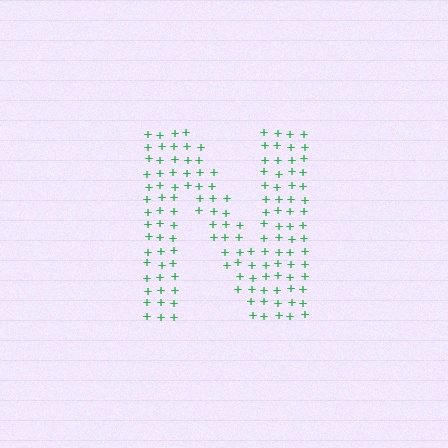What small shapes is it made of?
It is made of small plus signs.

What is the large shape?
The large shape is the letter N.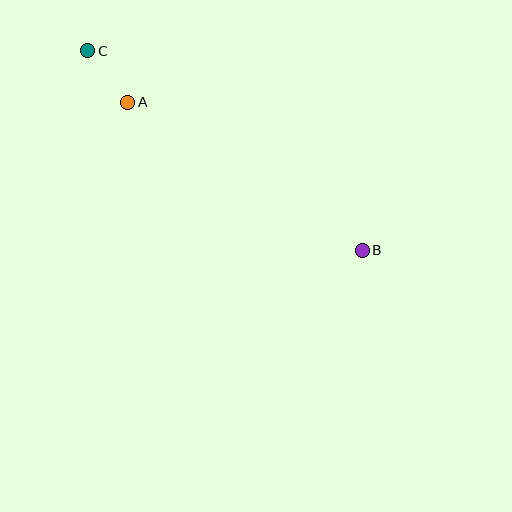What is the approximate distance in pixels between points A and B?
The distance between A and B is approximately 277 pixels.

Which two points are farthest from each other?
Points B and C are farthest from each other.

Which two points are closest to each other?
Points A and C are closest to each other.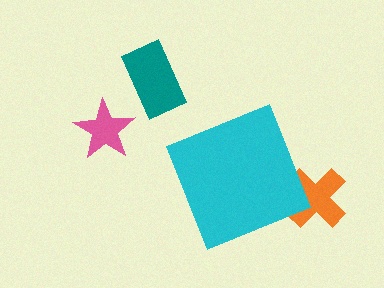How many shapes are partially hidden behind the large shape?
1 shape is partially hidden.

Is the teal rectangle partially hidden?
No, the teal rectangle is fully visible.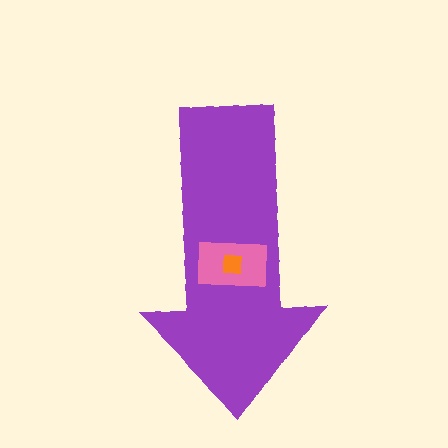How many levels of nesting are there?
3.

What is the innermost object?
The orange square.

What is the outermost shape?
The purple arrow.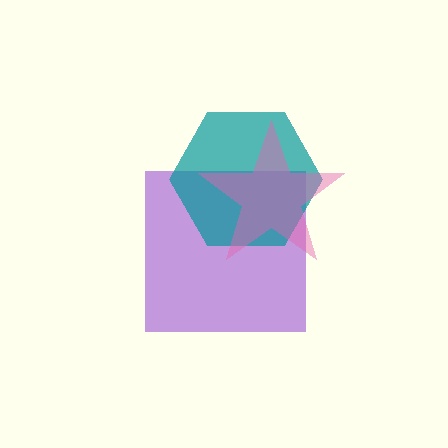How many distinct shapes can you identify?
There are 3 distinct shapes: a purple square, a teal hexagon, a pink star.